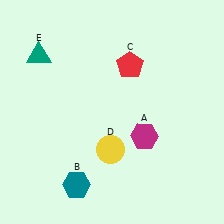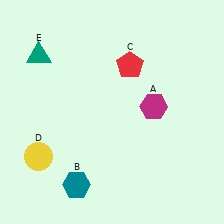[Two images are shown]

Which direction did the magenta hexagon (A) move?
The magenta hexagon (A) moved up.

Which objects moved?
The objects that moved are: the magenta hexagon (A), the yellow circle (D).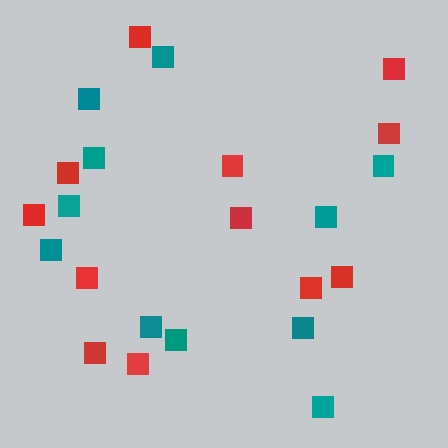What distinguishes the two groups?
There are 2 groups: one group of teal squares (11) and one group of red squares (12).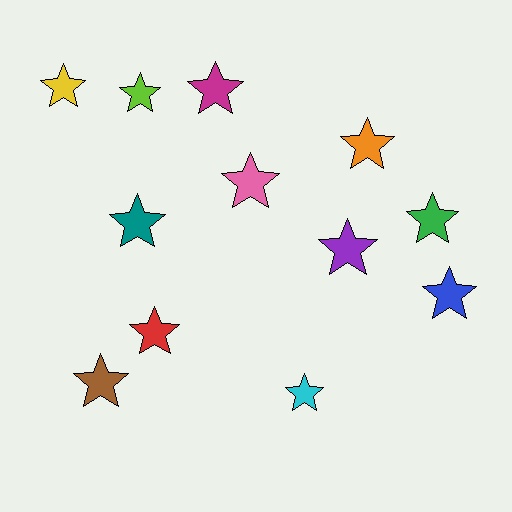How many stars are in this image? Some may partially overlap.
There are 12 stars.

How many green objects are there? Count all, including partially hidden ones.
There is 1 green object.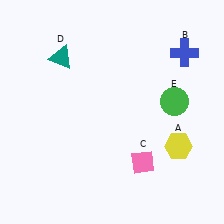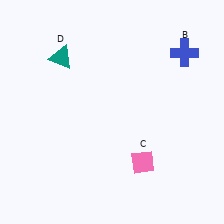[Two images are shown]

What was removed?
The yellow hexagon (A), the green circle (E) were removed in Image 2.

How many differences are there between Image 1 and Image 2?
There are 2 differences between the two images.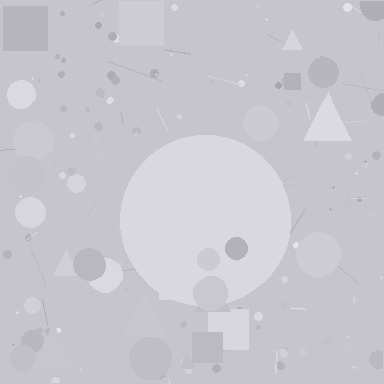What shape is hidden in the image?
A circle is hidden in the image.